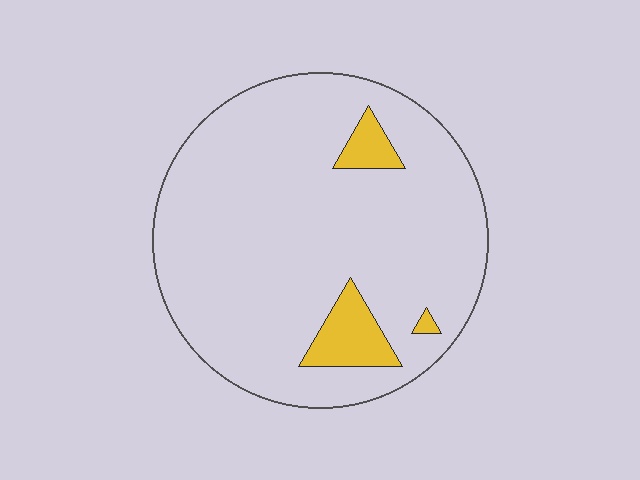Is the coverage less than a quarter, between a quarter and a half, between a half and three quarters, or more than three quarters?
Less than a quarter.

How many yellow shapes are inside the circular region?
3.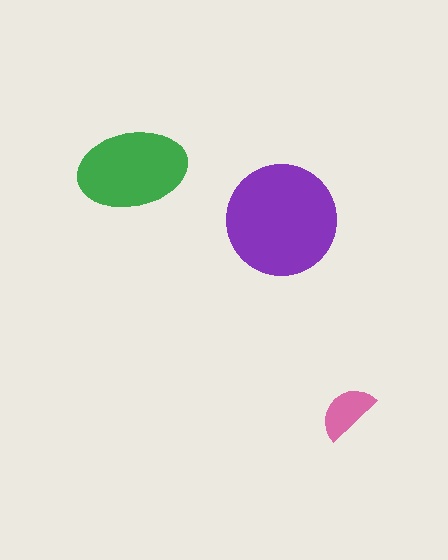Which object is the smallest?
The pink semicircle.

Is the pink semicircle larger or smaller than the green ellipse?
Smaller.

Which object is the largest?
The purple circle.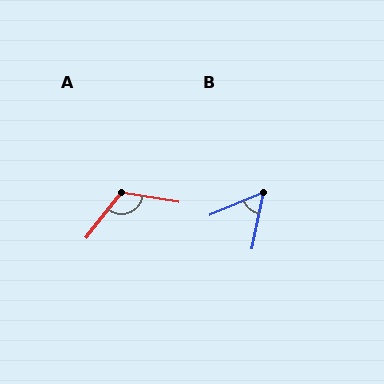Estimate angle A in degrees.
Approximately 119 degrees.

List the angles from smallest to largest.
B (56°), A (119°).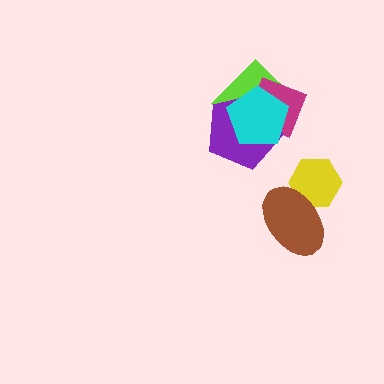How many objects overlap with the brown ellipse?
1 object overlaps with the brown ellipse.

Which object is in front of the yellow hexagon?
The brown ellipse is in front of the yellow hexagon.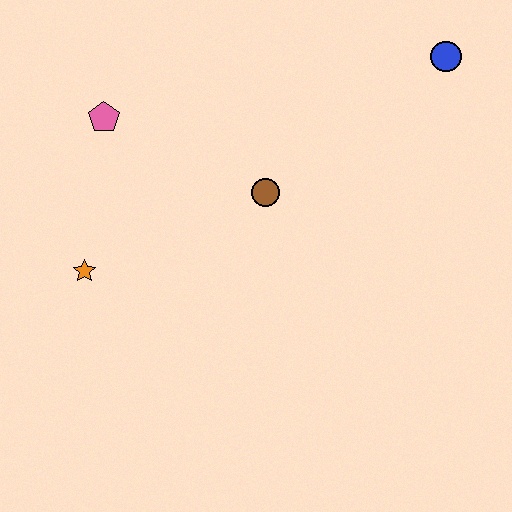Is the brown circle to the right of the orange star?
Yes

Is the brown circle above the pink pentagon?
No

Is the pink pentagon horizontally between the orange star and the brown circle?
Yes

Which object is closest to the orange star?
The pink pentagon is closest to the orange star.